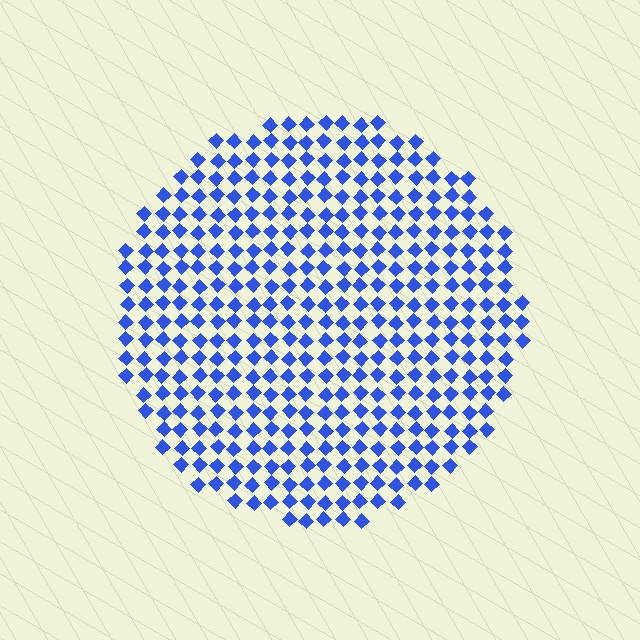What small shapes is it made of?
It is made of small diamonds.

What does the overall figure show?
The overall figure shows a circle.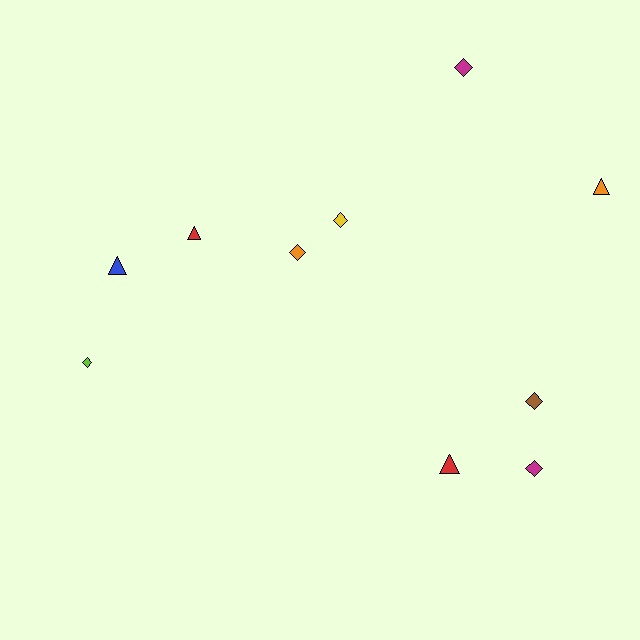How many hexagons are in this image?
There are no hexagons.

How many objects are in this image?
There are 10 objects.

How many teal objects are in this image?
There are no teal objects.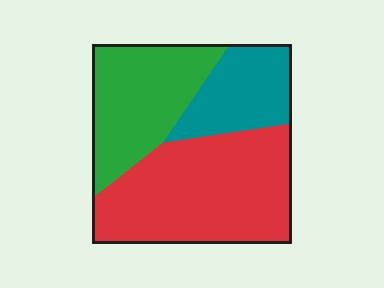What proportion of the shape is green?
Green takes up between a sixth and a third of the shape.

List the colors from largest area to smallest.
From largest to smallest: red, green, teal.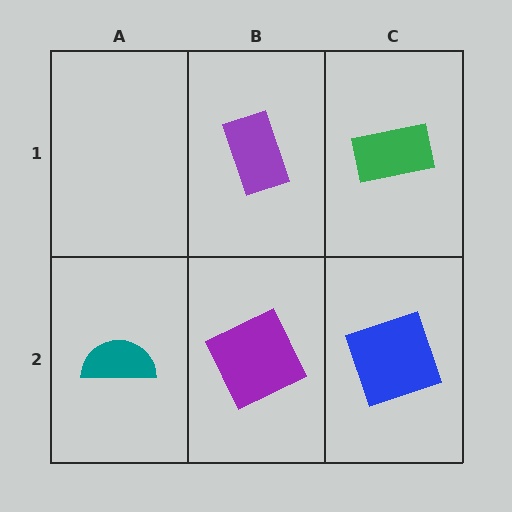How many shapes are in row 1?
2 shapes.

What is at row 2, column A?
A teal semicircle.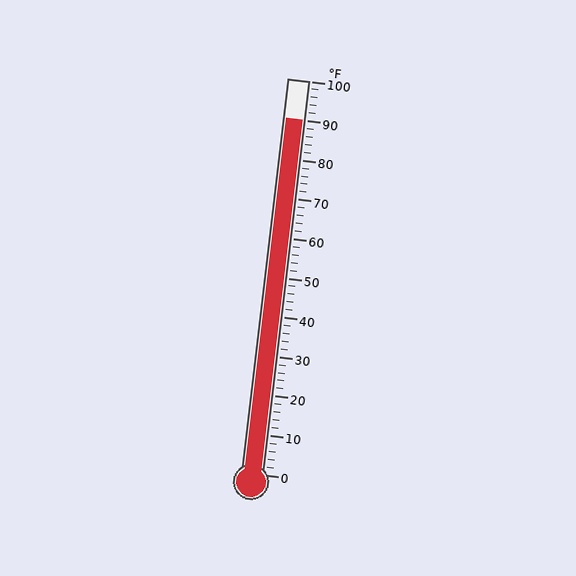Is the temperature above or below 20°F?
The temperature is above 20°F.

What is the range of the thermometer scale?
The thermometer scale ranges from 0°F to 100°F.